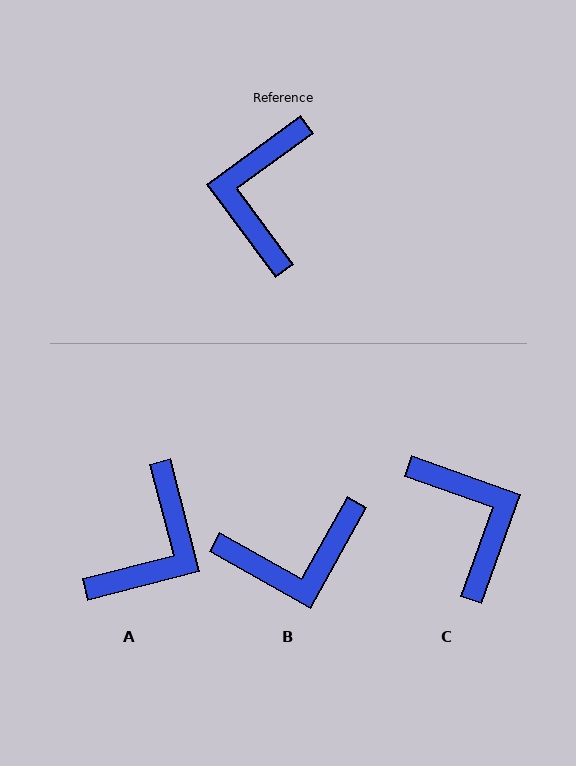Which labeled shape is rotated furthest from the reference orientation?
A, about 158 degrees away.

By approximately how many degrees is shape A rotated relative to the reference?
Approximately 158 degrees counter-clockwise.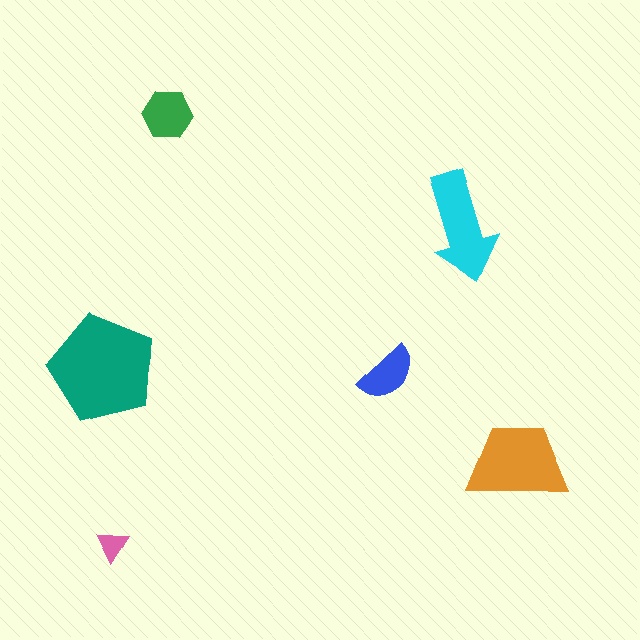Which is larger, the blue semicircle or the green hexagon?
The green hexagon.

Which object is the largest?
The teal pentagon.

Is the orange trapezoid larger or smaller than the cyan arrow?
Larger.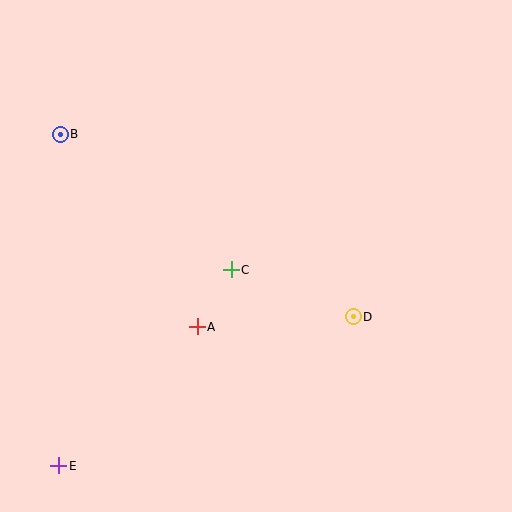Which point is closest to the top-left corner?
Point B is closest to the top-left corner.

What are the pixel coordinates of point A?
Point A is at (197, 327).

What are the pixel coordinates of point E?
Point E is at (59, 466).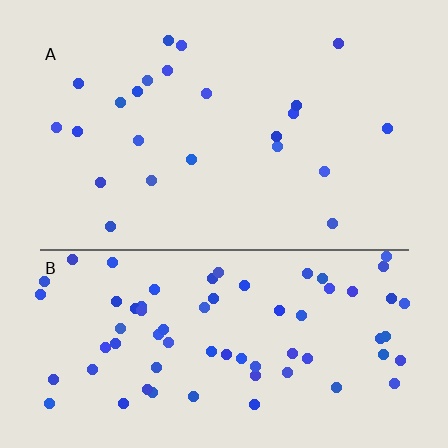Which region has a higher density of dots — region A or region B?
B (the bottom).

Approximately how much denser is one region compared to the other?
Approximately 3.1× — region B over region A.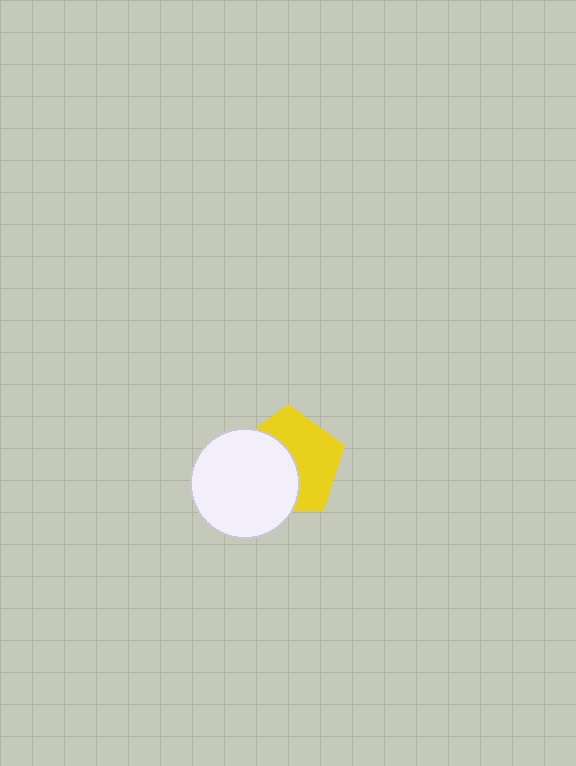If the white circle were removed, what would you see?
You would see the complete yellow pentagon.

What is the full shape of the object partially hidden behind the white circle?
The partially hidden object is a yellow pentagon.